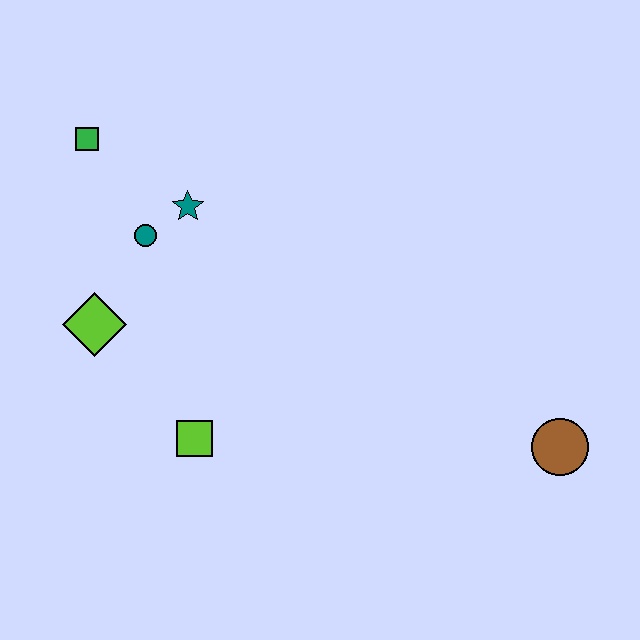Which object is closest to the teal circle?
The teal star is closest to the teal circle.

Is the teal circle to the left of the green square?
No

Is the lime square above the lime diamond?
No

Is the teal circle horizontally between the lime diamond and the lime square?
Yes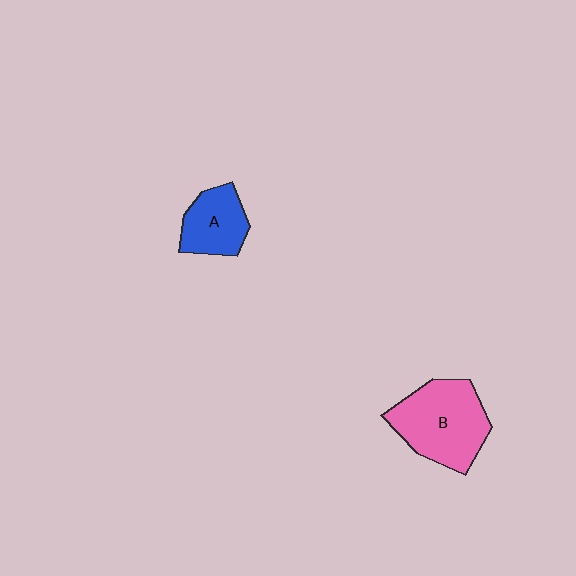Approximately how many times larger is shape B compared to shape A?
Approximately 1.7 times.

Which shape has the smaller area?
Shape A (blue).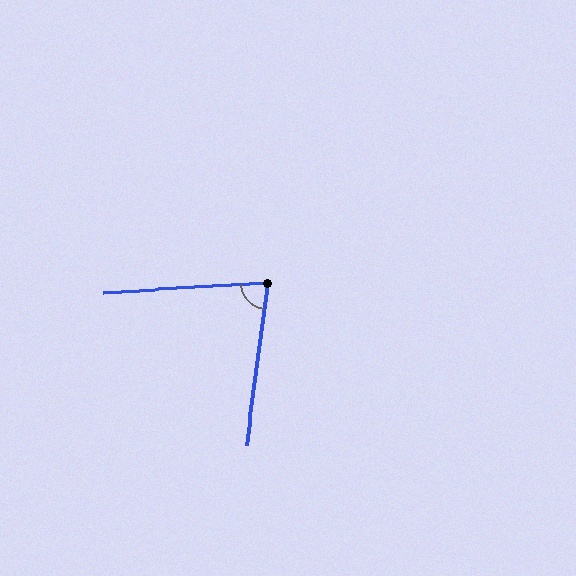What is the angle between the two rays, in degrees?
Approximately 79 degrees.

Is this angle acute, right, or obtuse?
It is acute.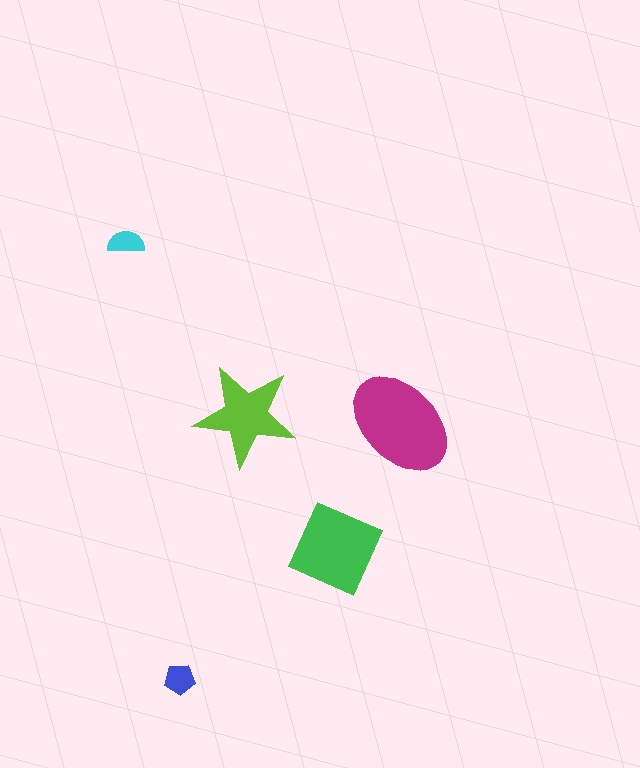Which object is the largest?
The magenta ellipse.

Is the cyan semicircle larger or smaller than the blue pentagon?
Smaller.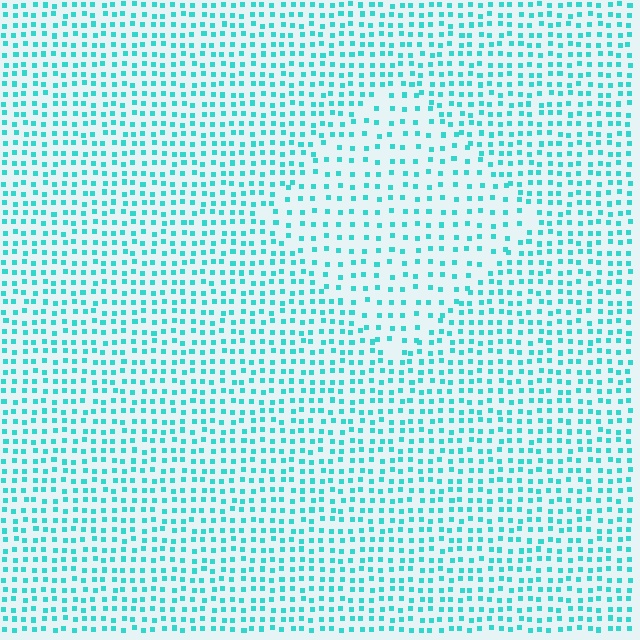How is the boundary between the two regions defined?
The boundary is defined by a change in element density (approximately 1.7x ratio). All elements are the same color, size, and shape.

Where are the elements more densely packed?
The elements are more densely packed outside the diamond boundary.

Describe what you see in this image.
The image contains small cyan elements arranged at two different densities. A diamond-shaped region is visible where the elements are less densely packed than the surrounding area.